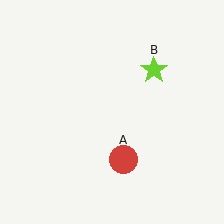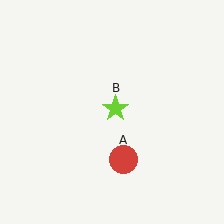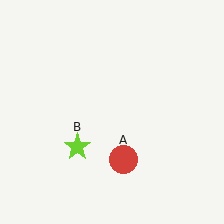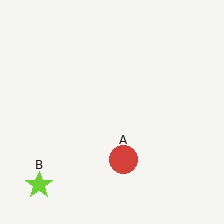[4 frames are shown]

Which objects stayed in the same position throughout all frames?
Red circle (object A) remained stationary.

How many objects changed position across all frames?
1 object changed position: lime star (object B).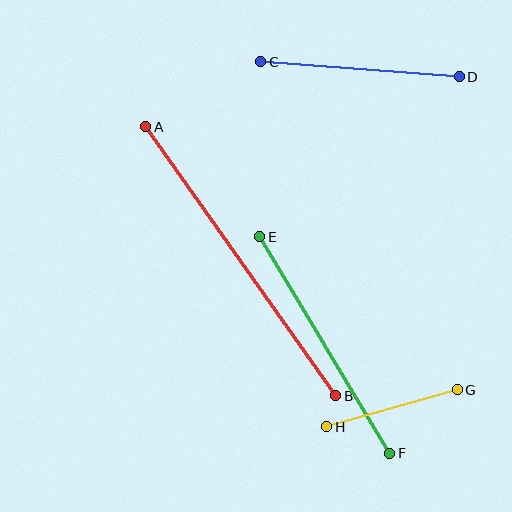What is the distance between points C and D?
The distance is approximately 199 pixels.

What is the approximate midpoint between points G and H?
The midpoint is at approximately (392, 409) pixels.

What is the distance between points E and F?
The distance is approximately 253 pixels.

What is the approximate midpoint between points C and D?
The midpoint is at approximately (360, 70) pixels.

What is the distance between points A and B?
The distance is approximately 329 pixels.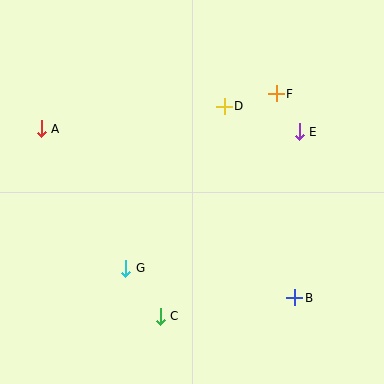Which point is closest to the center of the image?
Point D at (224, 106) is closest to the center.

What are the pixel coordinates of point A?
Point A is at (41, 129).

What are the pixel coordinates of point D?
Point D is at (224, 106).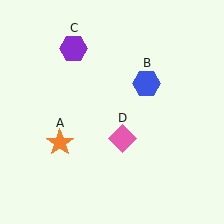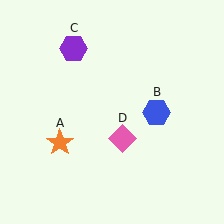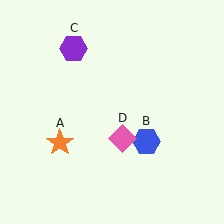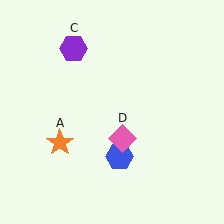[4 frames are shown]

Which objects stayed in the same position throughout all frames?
Orange star (object A) and purple hexagon (object C) and pink diamond (object D) remained stationary.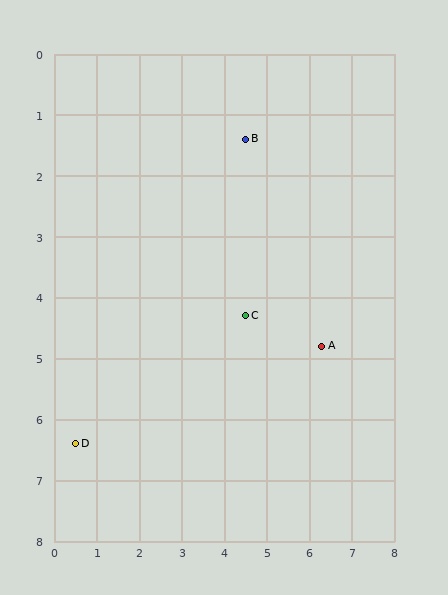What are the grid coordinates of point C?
Point C is at approximately (4.5, 4.3).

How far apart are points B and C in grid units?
Points B and C are about 2.9 grid units apart.